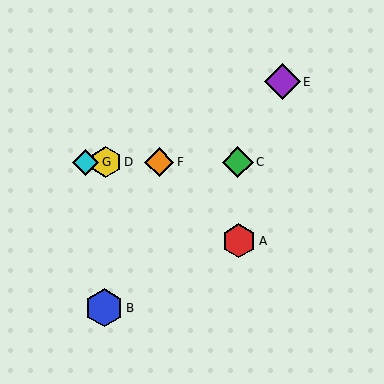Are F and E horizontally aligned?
No, F is at y≈162 and E is at y≈82.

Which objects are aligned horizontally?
Objects C, D, F, G are aligned horizontally.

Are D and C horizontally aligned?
Yes, both are at y≈162.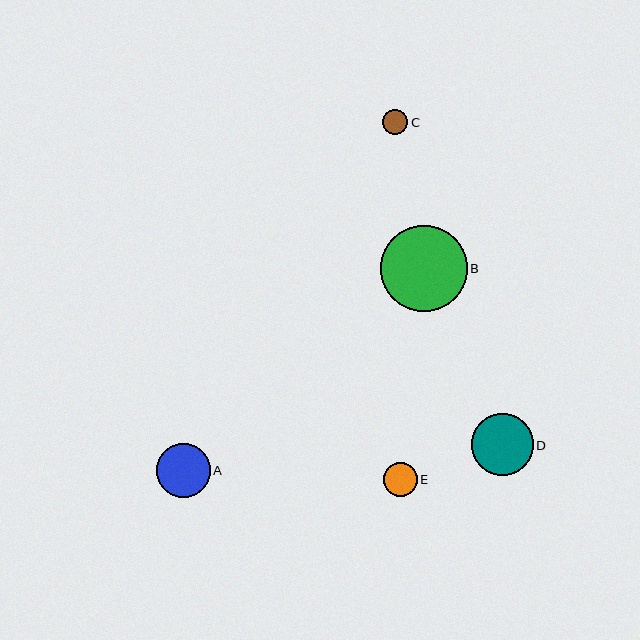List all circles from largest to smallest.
From largest to smallest: B, D, A, E, C.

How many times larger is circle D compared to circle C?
Circle D is approximately 2.4 times the size of circle C.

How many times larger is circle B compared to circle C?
Circle B is approximately 3.4 times the size of circle C.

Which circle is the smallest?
Circle C is the smallest with a size of approximately 26 pixels.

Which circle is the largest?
Circle B is the largest with a size of approximately 86 pixels.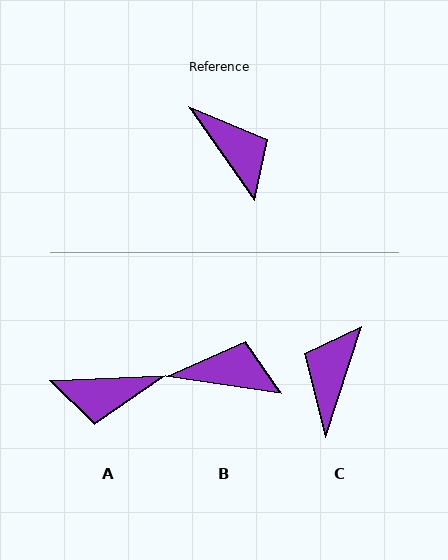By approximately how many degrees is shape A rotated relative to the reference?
Approximately 123 degrees clockwise.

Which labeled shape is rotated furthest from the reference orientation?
C, about 127 degrees away.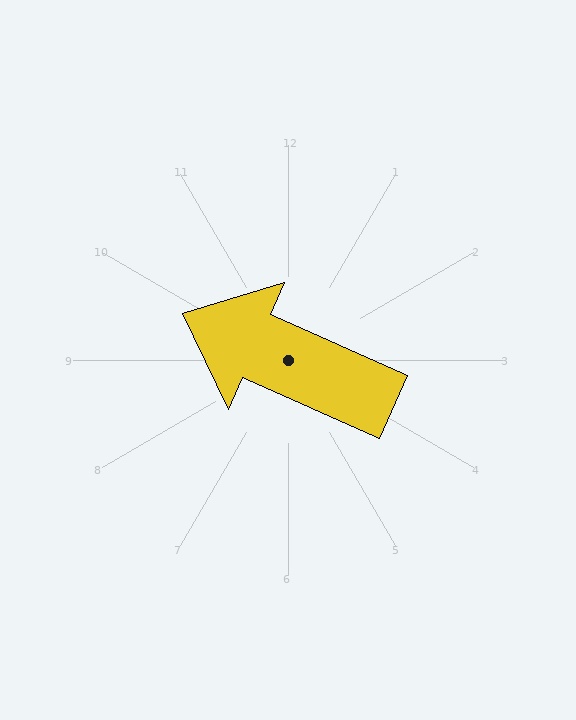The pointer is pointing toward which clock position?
Roughly 10 o'clock.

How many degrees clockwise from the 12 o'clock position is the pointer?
Approximately 294 degrees.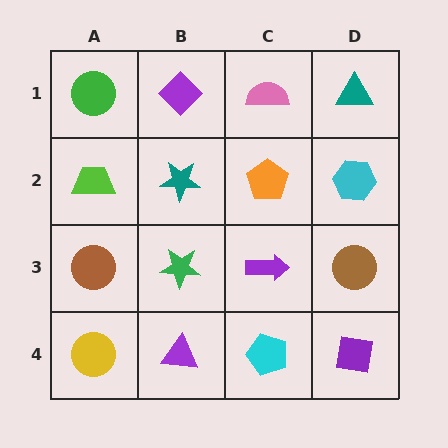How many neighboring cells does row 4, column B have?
3.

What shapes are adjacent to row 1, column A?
A lime trapezoid (row 2, column A), a purple diamond (row 1, column B).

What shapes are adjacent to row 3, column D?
A cyan hexagon (row 2, column D), a purple square (row 4, column D), a purple arrow (row 3, column C).